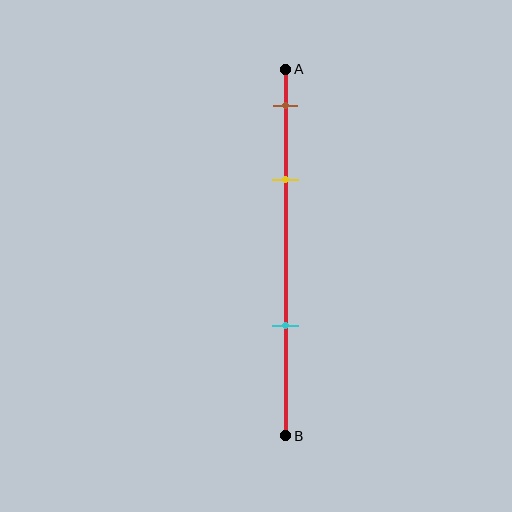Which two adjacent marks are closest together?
The brown and yellow marks are the closest adjacent pair.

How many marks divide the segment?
There are 3 marks dividing the segment.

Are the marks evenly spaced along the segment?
No, the marks are not evenly spaced.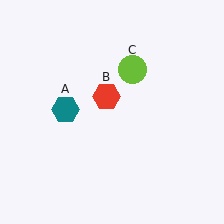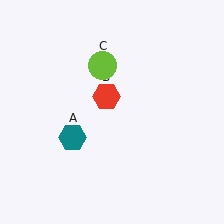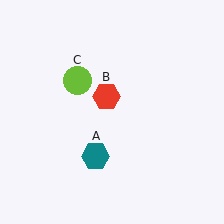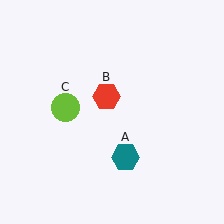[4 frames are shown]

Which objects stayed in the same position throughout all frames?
Red hexagon (object B) remained stationary.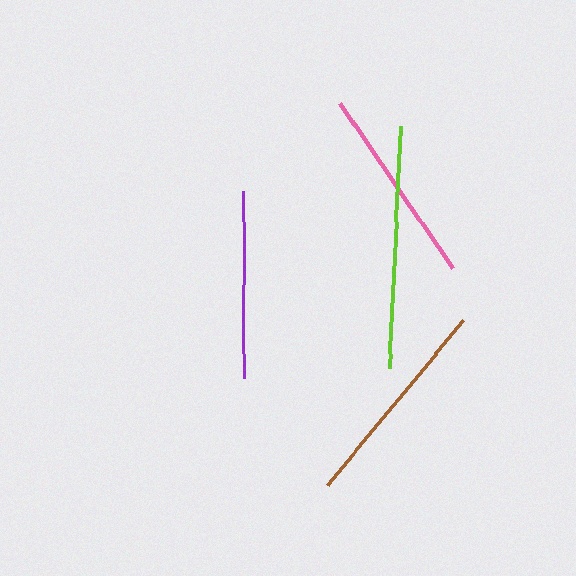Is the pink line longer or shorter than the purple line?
The pink line is longer than the purple line.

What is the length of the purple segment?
The purple segment is approximately 187 pixels long.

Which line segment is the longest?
The lime line is the longest at approximately 242 pixels.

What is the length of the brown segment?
The brown segment is approximately 214 pixels long.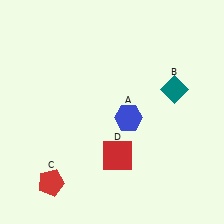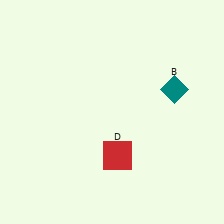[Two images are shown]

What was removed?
The red pentagon (C), the blue hexagon (A) were removed in Image 2.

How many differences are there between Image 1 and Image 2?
There are 2 differences between the two images.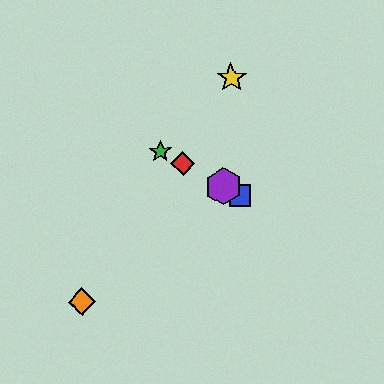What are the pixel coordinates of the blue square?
The blue square is at (240, 195).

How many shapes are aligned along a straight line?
4 shapes (the red diamond, the blue square, the green star, the purple hexagon) are aligned along a straight line.